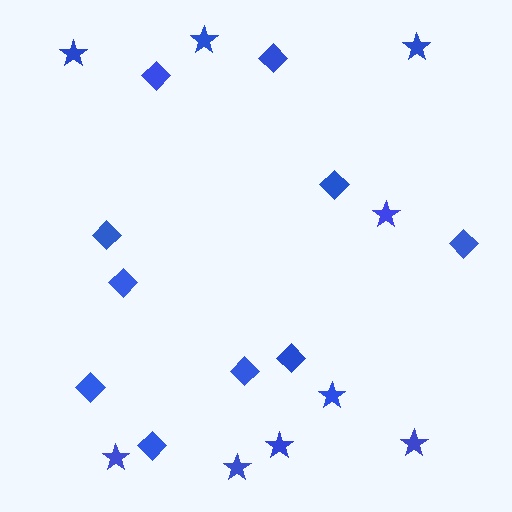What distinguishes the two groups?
There are 2 groups: one group of stars (9) and one group of diamonds (10).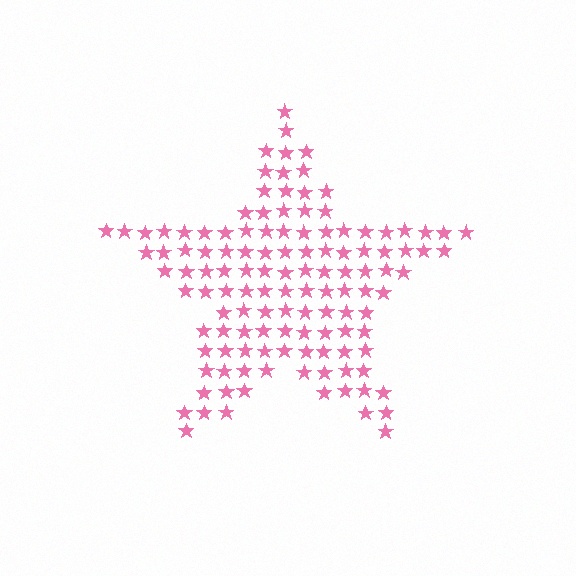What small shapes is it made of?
It is made of small stars.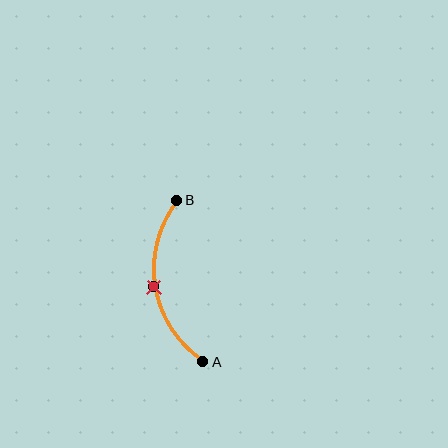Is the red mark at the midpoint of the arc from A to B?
Yes. The red mark lies on the arc at equal arc-length from both A and B — it is the arc midpoint.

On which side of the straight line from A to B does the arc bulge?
The arc bulges to the left of the straight line connecting A and B.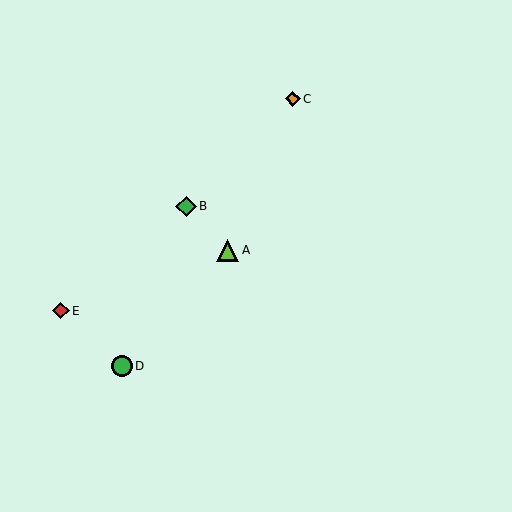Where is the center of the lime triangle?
The center of the lime triangle is at (228, 250).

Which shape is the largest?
The lime triangle (labeled A) is the largest.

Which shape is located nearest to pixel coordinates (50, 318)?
The red diamond (labeled E) at (61, 311) is nearest to that location.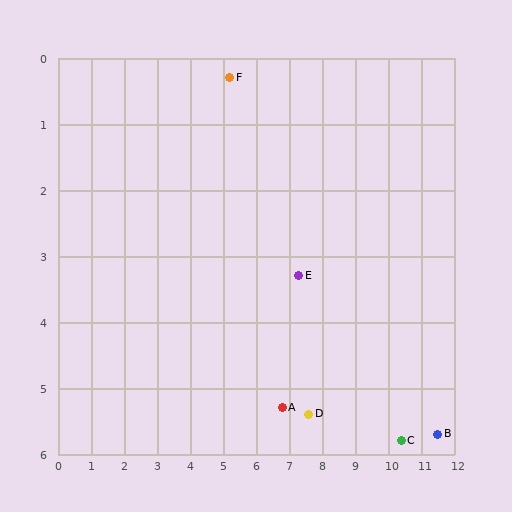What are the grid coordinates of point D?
Point D is at approximately (7.6, 5.4).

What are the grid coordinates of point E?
Point E is at approximately (7.3, 3.3).